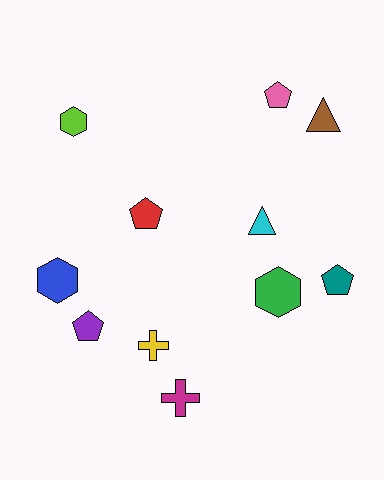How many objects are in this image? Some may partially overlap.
There are 11 objects.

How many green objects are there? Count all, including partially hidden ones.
There is 1 green object.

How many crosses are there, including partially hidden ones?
There are 2 crosses.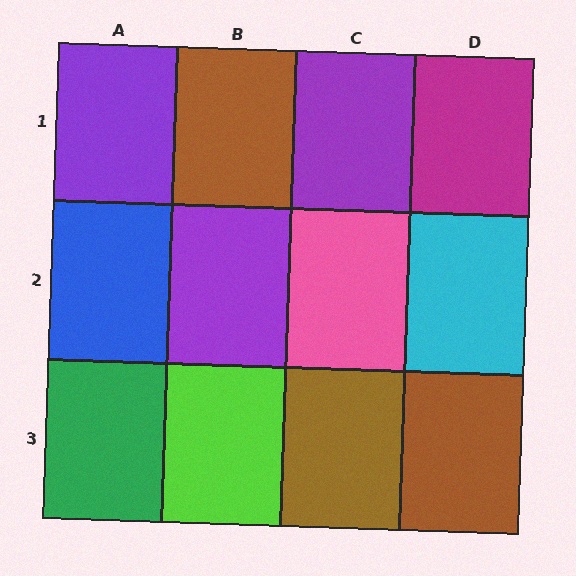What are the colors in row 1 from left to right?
Purple, brown, purple, magenta.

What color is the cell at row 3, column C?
Brown.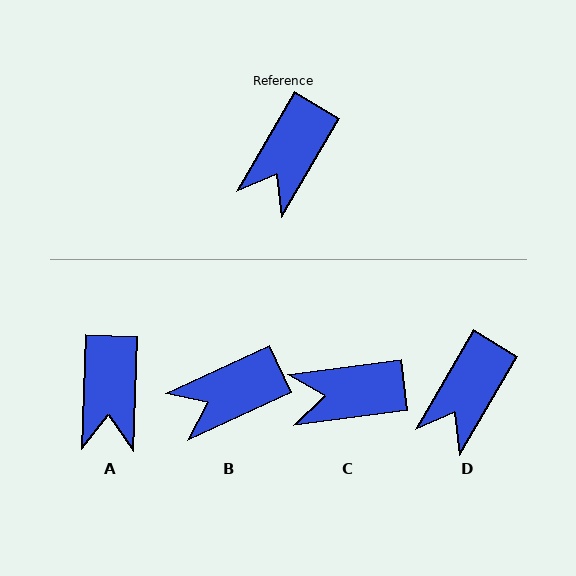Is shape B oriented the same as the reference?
No, it is off by about 35 degrees.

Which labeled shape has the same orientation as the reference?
D.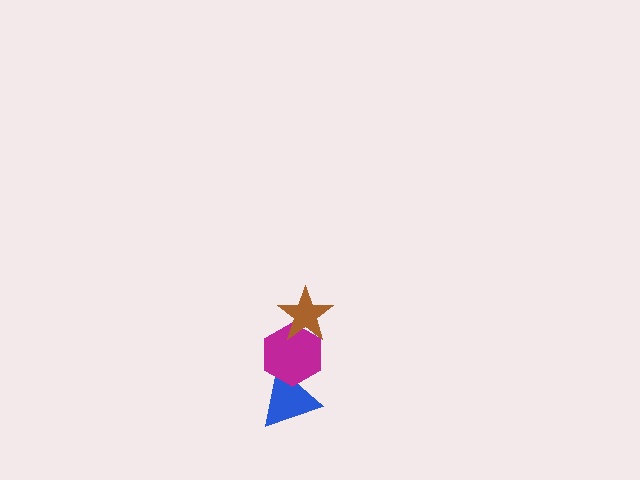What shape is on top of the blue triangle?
The magenta hexagon is on top of the blue triangle.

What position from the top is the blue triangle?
The blue triangle is 3rd from the top.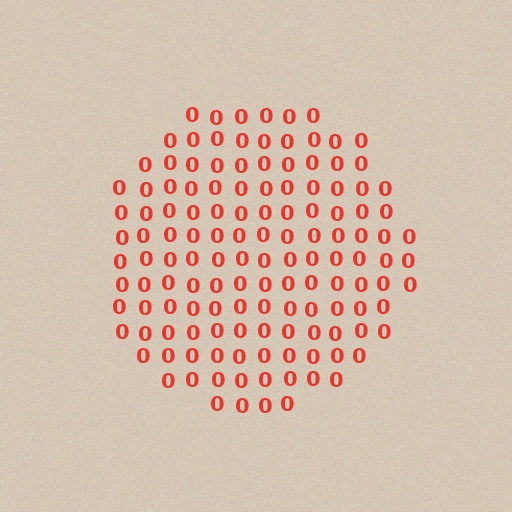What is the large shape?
The large shape is a circle.